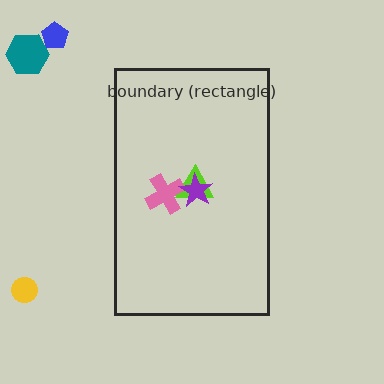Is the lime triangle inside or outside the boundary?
Inside.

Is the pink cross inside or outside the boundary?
Inside.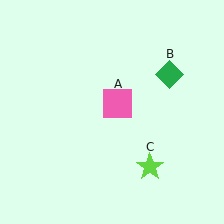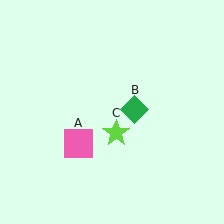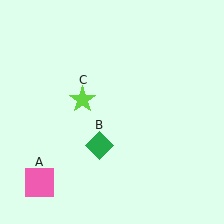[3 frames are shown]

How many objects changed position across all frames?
3 objects changed position: pink square (object A), green diamond (object B), lime star (object C).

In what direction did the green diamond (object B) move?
The green diamond (object B) moved down and to the left.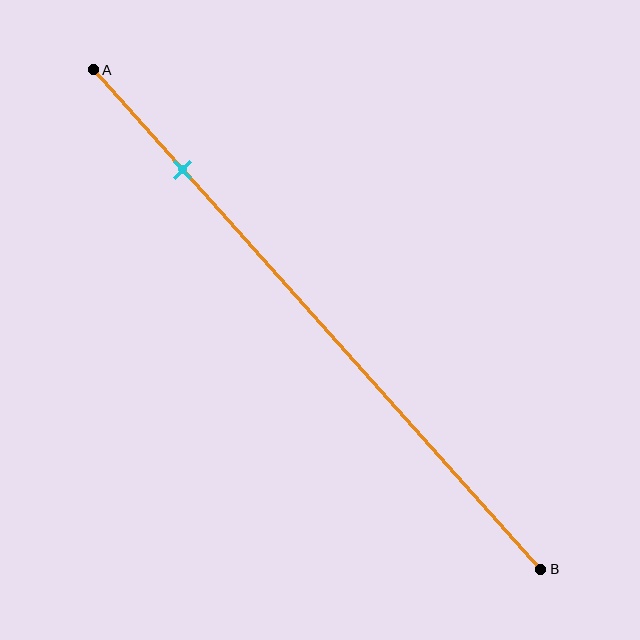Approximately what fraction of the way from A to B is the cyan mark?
The cyan mark is approximately 20% of the way from A to B.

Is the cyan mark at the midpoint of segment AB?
No, the mark is at about 20% from A, not at the 50% midpoint.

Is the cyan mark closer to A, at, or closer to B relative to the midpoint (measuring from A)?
The cyan mark is closer to point A than the midpoint of segment AB.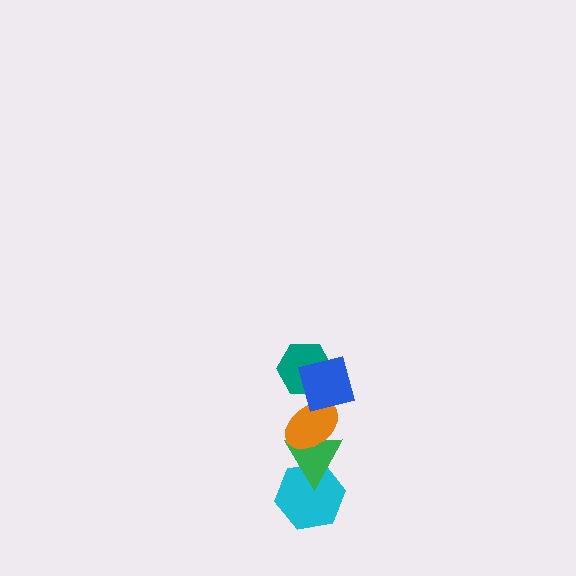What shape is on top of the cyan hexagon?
The green triangle is on top of the cyan hexagon.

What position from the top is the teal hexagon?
The teal hexagon is 2nd from the top.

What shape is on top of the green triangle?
The orange ellipse is on top of the green triangle.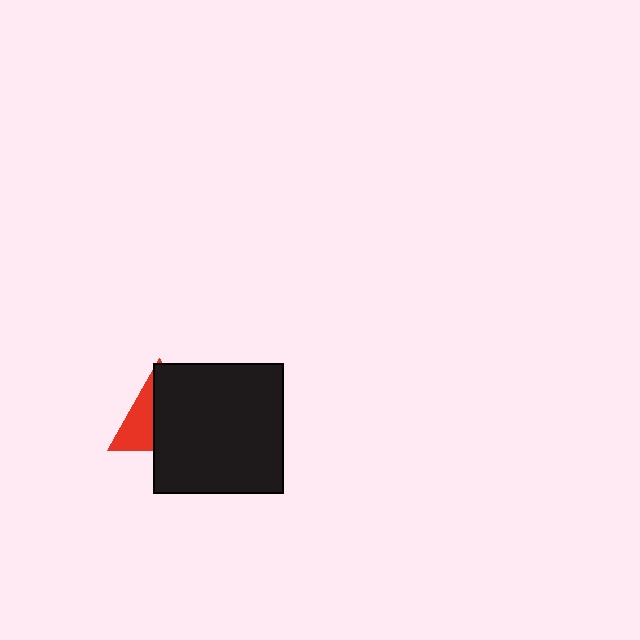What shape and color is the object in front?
The object in front is a black square.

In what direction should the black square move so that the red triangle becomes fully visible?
The black square should move right. That is the shortest direction to clear the overlap and leave the red triangle fully visible.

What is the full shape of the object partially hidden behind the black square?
The partially hidden object is a red triangle.